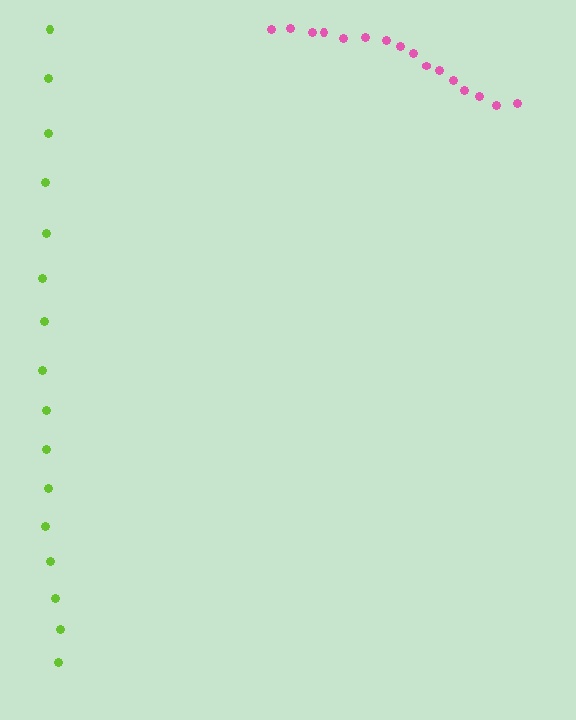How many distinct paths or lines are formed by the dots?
There are 2 distinct paths.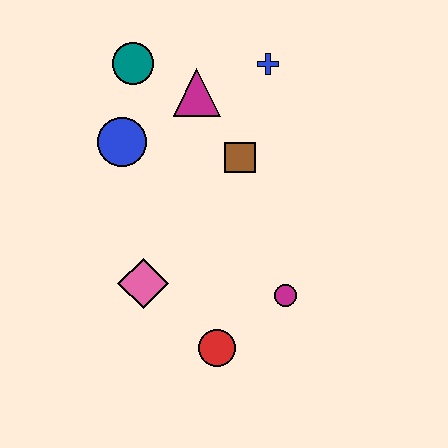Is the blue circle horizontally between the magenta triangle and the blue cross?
No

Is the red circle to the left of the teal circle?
No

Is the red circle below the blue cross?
Yes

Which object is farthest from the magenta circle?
The teal circle is farthest from the magenta circle.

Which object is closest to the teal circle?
The magenta triangle is closest to the teal circle.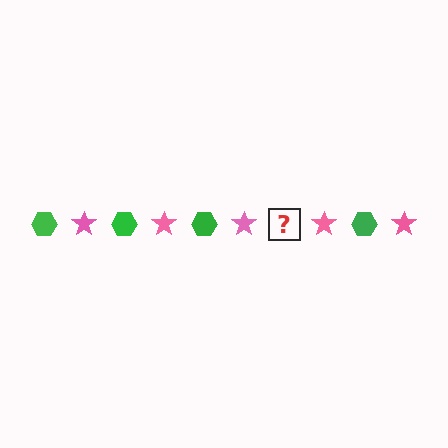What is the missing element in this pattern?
The missing element is a green hexagon.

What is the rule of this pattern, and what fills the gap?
The rule is that the pattern alternates between green hexagon and pink star. The gap should be filled with a green hexagon.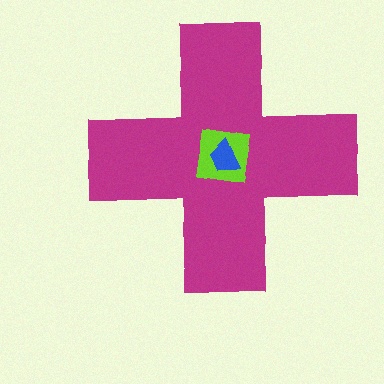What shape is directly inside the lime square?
The blue trapezoid.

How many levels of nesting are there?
3.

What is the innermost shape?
The blue trapezoid.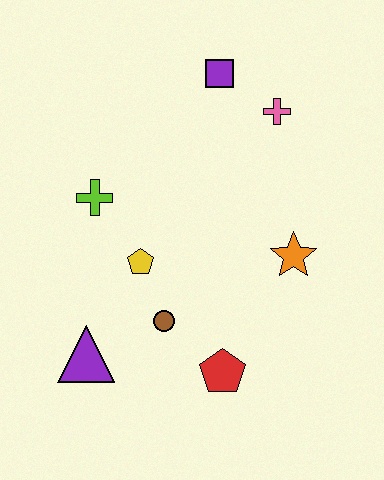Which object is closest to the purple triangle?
The brown circle is closest to the purple triangle.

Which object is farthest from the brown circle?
The purple square is farthest from the brown circle.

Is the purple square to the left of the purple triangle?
No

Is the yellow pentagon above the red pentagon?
Yes